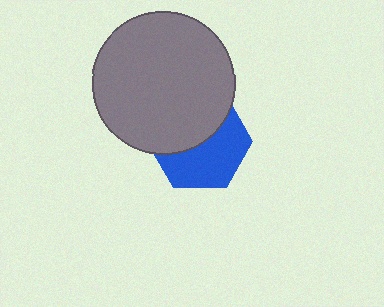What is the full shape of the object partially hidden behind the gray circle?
The partially hidden object is a blue hexagon.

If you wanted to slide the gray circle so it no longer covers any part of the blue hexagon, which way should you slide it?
Slide it up — that is the most direct way to separate the two shapes.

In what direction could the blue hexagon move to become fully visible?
The blue hexagon could move down. That would shift it out from behind the gray circle entirely.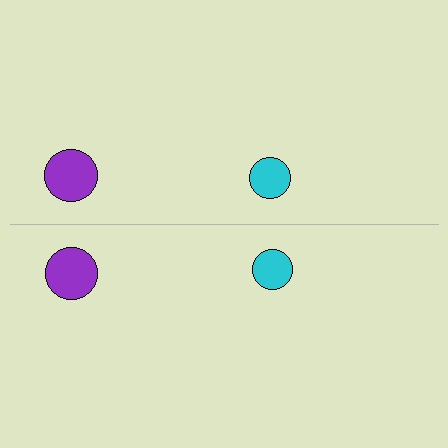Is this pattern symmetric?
Yes, this pattern has bilateral (reflection) symmetry.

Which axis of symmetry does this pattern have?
The pattern has a horizontal axis of symmetry running through the center of the image.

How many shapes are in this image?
There are 4 shapes in this image.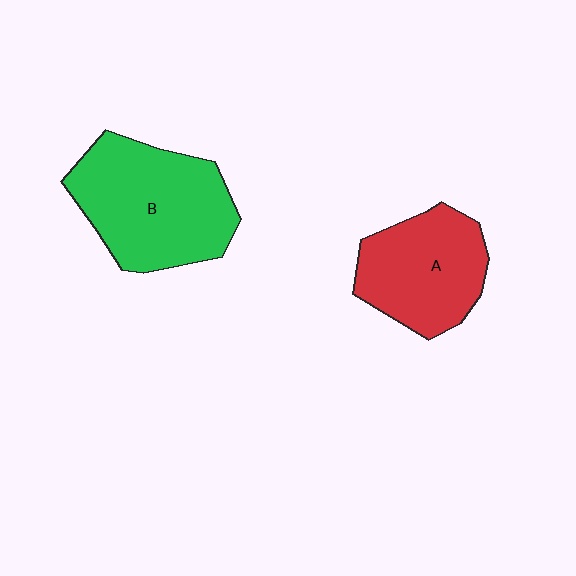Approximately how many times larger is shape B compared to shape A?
Approximately 1.3 times.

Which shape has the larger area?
Shape B (green).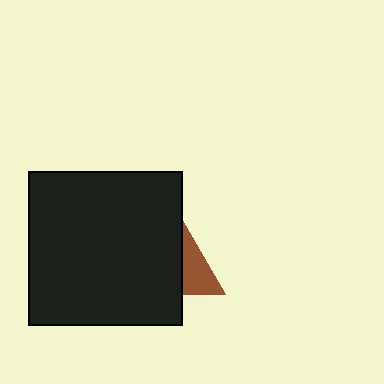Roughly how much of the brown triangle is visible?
A small part of it is visible (roughly 40%).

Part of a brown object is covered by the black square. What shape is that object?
It is a triangle.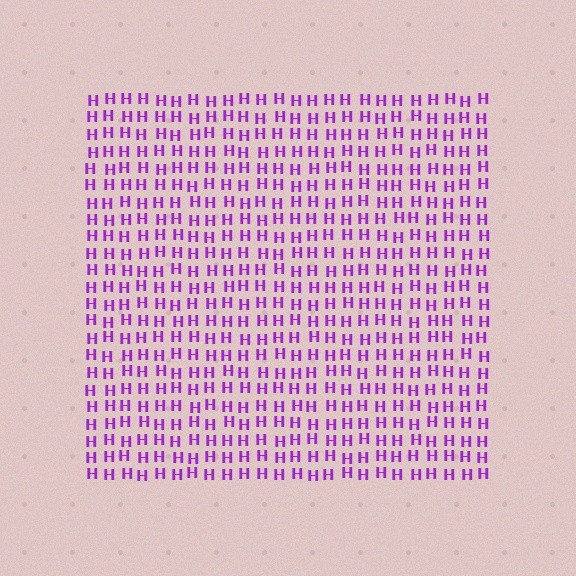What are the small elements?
The small elements are letter H's.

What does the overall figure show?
The overall figure shows a square.